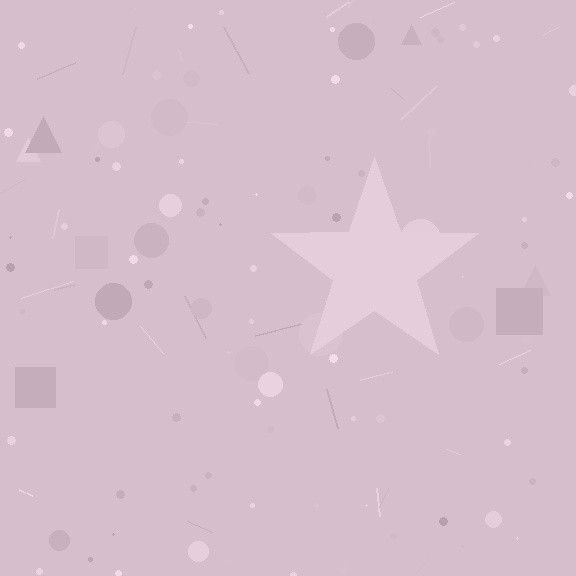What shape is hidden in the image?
A star is hidden in the image.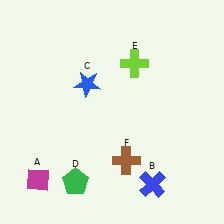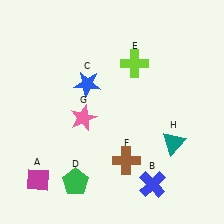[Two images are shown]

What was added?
A pink star (G), a teal triangle (H) were added in Image 2.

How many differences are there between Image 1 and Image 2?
There are 2 differences between the two images.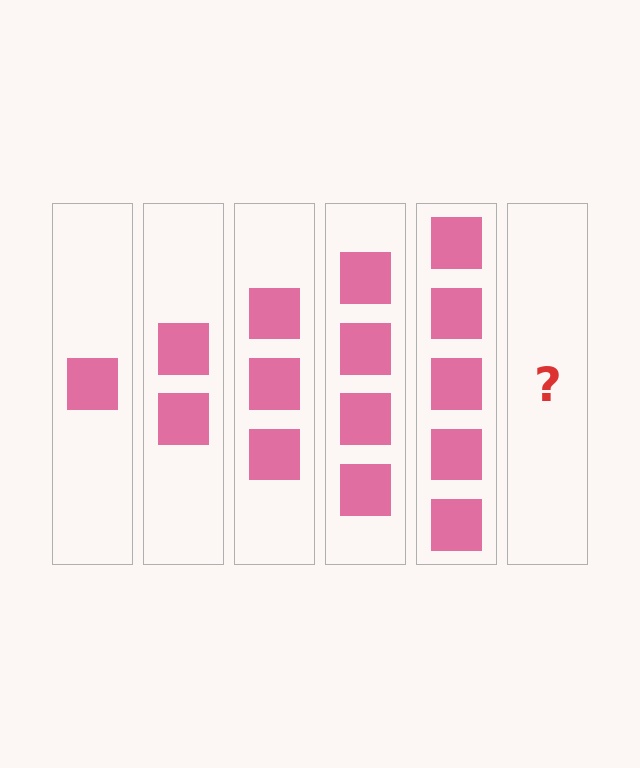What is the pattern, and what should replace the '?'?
The pattern is that each step adds one more square. The '?' should be 6 squares.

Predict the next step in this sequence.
The next step is 6 squares.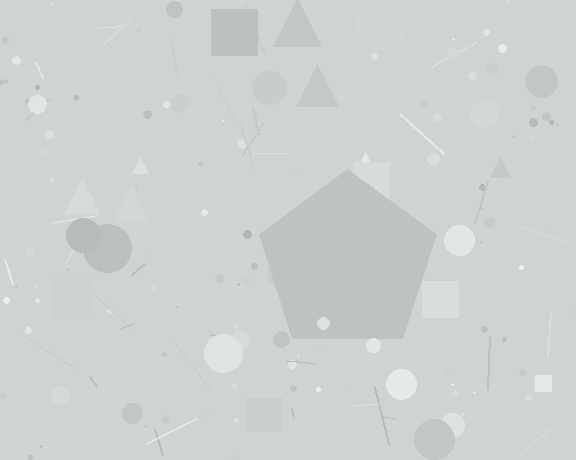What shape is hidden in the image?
A pentagon is hidden in the image.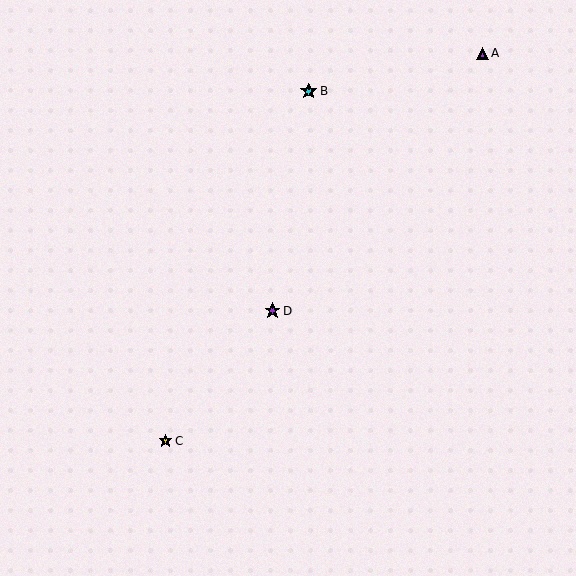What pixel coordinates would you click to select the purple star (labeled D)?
Click at (272, 311) to select the purple star D.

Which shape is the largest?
The cyan star (labeled B) is the largest.